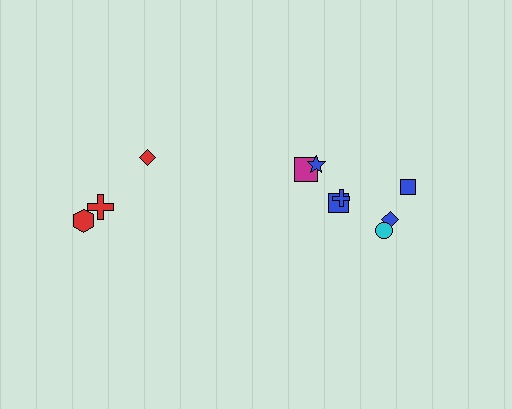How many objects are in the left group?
There are 3 objects.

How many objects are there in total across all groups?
There are 10 objects.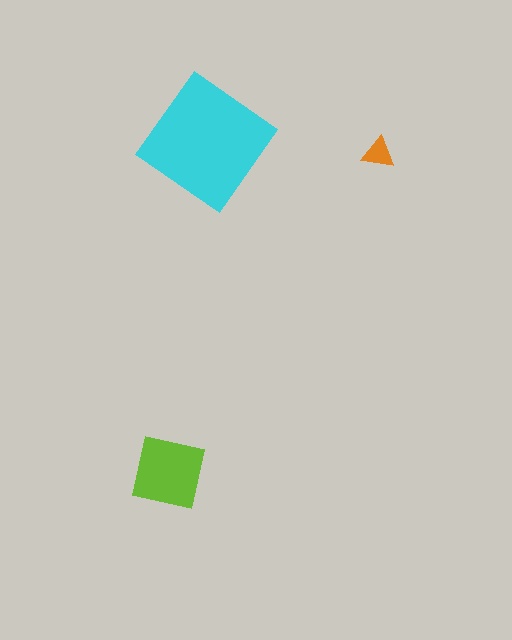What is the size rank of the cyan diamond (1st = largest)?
1st.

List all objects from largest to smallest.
The cyan diamond, the lime square, the orange triangle.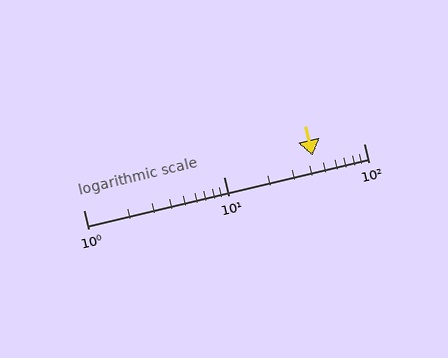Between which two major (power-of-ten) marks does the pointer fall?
The pointer is between 10 and 100.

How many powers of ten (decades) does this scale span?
The scale spans 2 decades, from 1 to 100.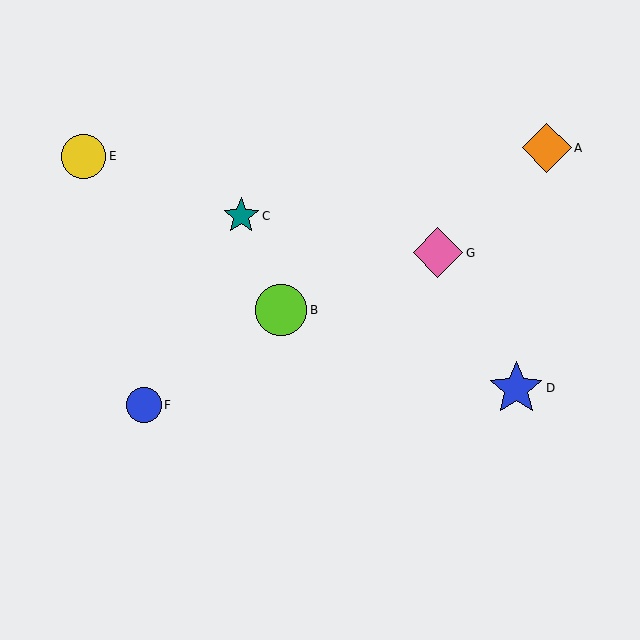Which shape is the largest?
The blue star (labeled D) is the largest.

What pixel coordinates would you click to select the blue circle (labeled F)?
Click at (144, 405) to select the blue circle F.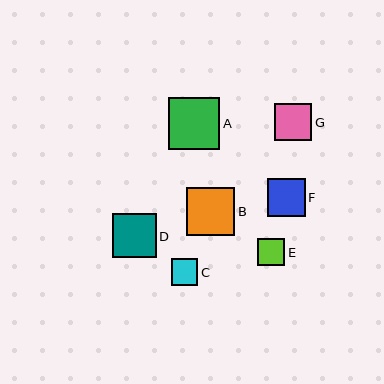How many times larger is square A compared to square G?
Square A is approximately 1.4 times the size of square G.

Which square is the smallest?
Square C is the smallest with a size of approximately 27 pixels.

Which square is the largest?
Square A is the largest with a size of approximately 51 pixels.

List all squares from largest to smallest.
From largest to smallest: A, B, D, F, G, E, C.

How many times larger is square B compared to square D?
Square B is approximately 1.1 times the size of square D.